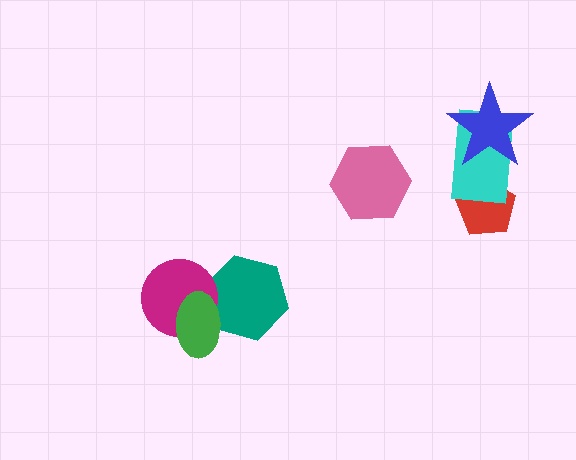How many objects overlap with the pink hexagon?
0 objects overlap with the pink hexagon.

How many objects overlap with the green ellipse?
2 objects overlap with the green ellipse.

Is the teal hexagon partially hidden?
Yes, it is partially covered by another shape.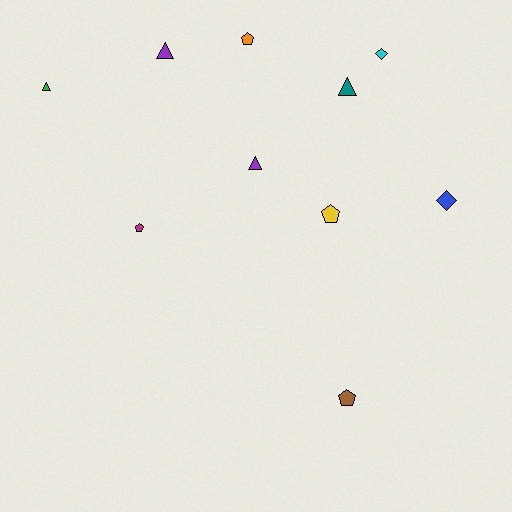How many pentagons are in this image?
There are 4 pentagons.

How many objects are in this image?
There are 10 objects.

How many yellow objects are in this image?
There is 1 yellow object.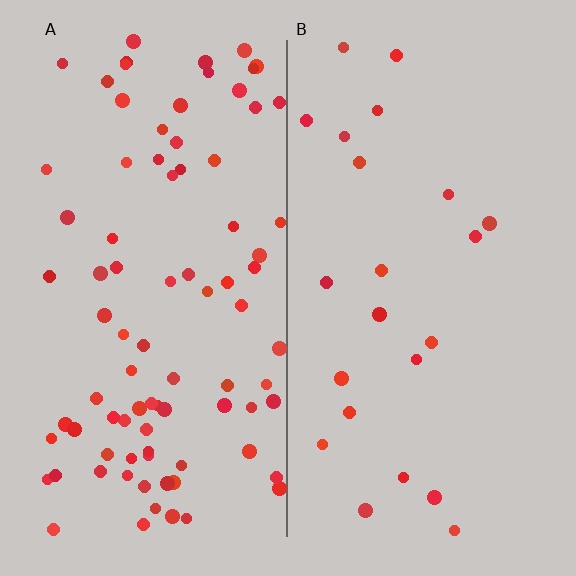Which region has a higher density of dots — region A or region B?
A (the left).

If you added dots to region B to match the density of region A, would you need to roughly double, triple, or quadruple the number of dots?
Approximately quadruple.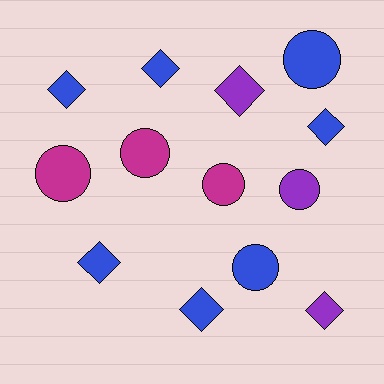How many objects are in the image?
There are 13 objects.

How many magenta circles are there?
There are 3 magenta circles.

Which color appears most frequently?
Blue, with 7 objects.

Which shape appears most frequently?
Diamond, with 7 objects.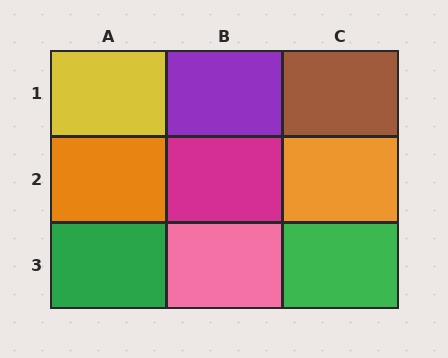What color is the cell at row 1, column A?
Yellow.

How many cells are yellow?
1 cell is yellow.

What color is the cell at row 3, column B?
Pink.